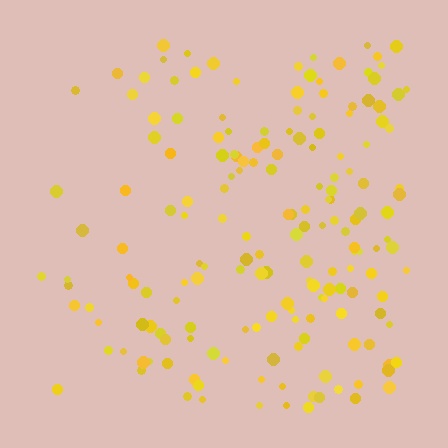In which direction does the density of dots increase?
From left to right, with the right side densest.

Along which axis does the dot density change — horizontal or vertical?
Horizontal.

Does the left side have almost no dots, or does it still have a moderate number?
Still a moderate number, just noticeably fewer than the right.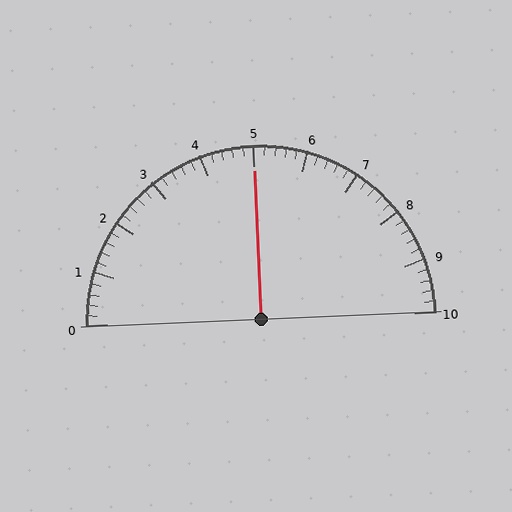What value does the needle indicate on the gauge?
The needle indicates approximately 5.0.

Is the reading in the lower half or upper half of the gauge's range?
The reading is in the upper half of the range (0 to 10).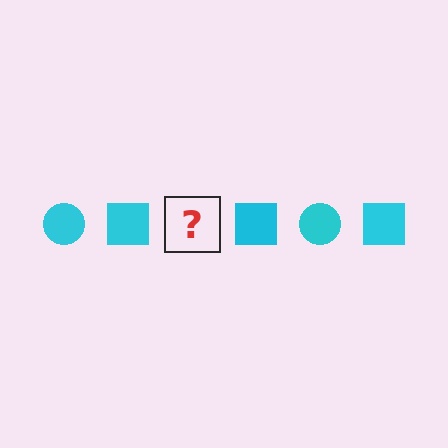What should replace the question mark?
The question mark should be replaced with a cyan circle.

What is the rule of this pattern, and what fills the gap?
The rule is that the pattern cycles through circle, square shapes in cyan. The gap should be filled with a cyan circle.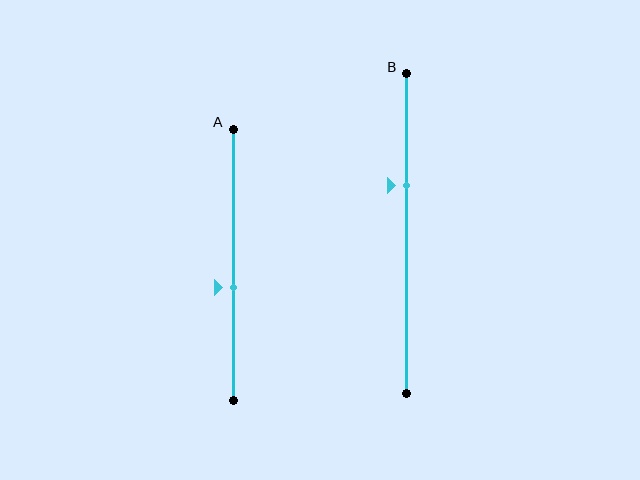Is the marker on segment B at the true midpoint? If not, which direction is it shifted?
No, the marker on segment B is shifted upward by about 15% of the segment length.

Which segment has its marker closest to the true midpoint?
Segment A has its marker closest to the true midpoint.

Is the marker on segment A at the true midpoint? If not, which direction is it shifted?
No, the marker on segment A is shifted downward by about 8% of the segment length.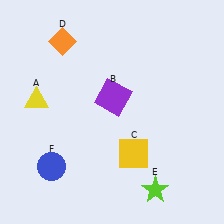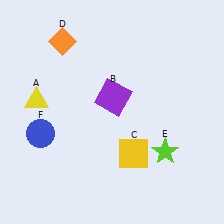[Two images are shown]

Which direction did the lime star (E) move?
The lime star (E) moved up.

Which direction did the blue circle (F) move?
The blue circle (F) moved up.